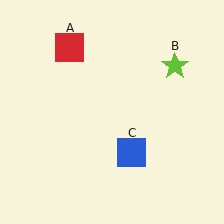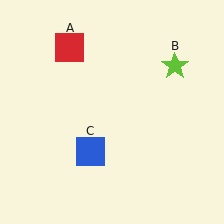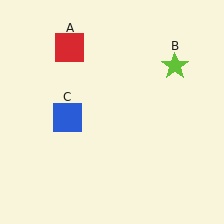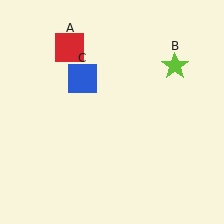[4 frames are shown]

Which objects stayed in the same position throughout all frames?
Red square (object A) and lime star (object B) remained stationary.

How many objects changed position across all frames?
1 object changed position: blue square (object C).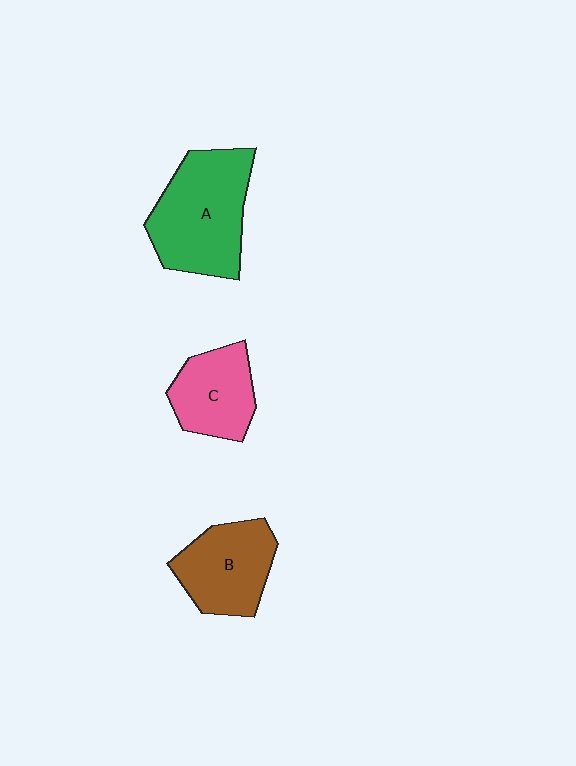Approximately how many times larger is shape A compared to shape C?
Approximately 1.6 times.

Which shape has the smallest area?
Shape C (pink).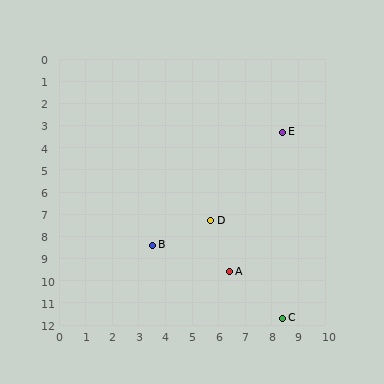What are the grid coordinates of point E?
Point E is at approximately (8.4, 3.3).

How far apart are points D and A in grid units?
Points D and A are about 2.4 grid units apart.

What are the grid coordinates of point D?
Point D is at approximately (5.7, 7.3).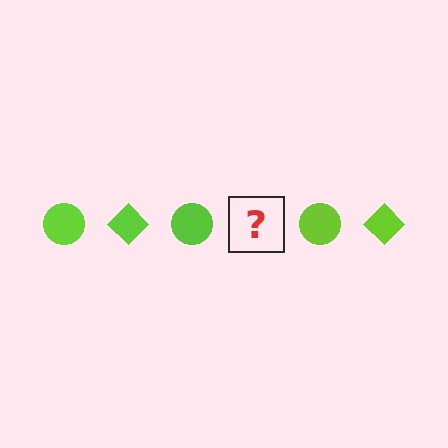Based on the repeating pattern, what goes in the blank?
The blank should be a lime diamond.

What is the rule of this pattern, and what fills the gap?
The rule is that the pattern cycles through circle, diamond shapes in lime. The gap should be filled with a lime diamond.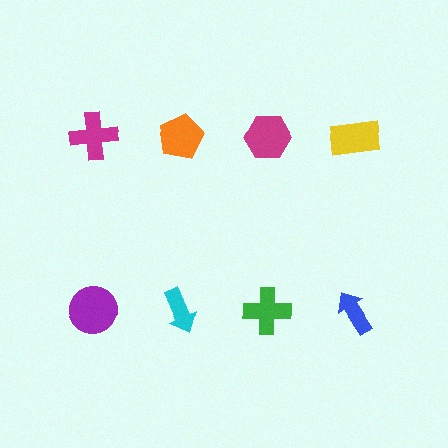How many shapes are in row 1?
4 shapes.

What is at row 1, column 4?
A yellow rectangle.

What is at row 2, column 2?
A cyan arrow.